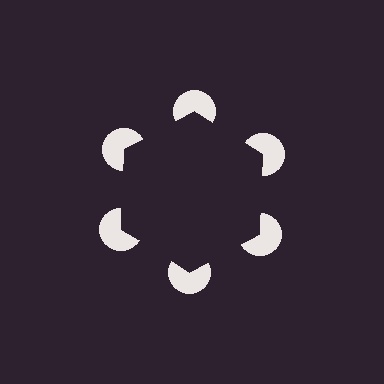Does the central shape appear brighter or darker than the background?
It typically appears slightly darker than the background, even though no actual brightness change is drawn.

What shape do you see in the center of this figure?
An illusory hexagon — its edges are inferred from the aligned wedge cuts in the pac-man discs, not physically drawn.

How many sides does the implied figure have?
6 sides.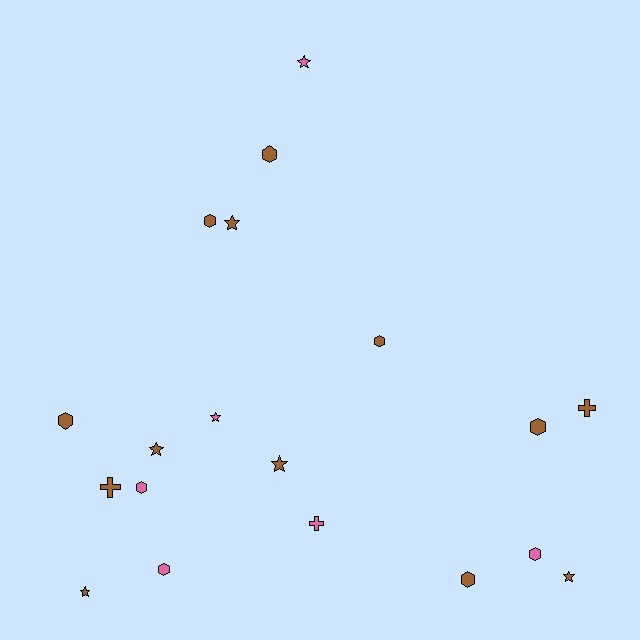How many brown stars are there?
There are 5 brown stars.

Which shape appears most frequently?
Hexagon, with 9 objects.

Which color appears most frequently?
Brown, with 13 objects.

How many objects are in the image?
There are 19 objects.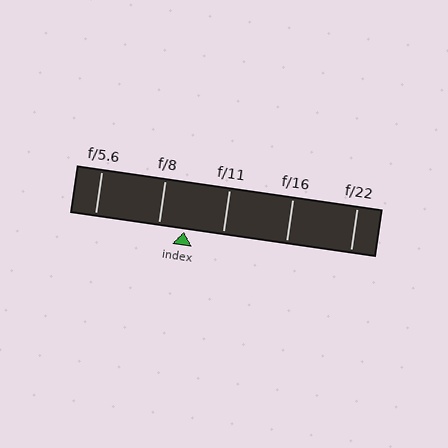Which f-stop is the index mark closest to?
The index mark is closest to f/8.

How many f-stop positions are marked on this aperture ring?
There are 5 f-stop positions marked.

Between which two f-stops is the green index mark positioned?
The index mark is between f/8 and f/11.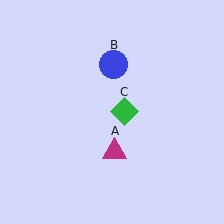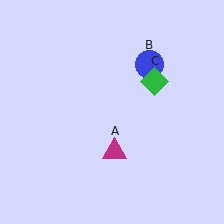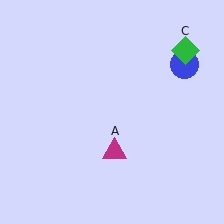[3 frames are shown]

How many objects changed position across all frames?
2 objects changed position: blue circle (object B), green diamond (object C).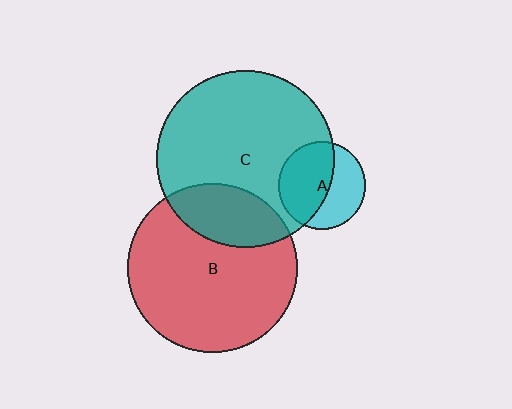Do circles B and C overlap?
Yes.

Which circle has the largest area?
Circle C (teal).